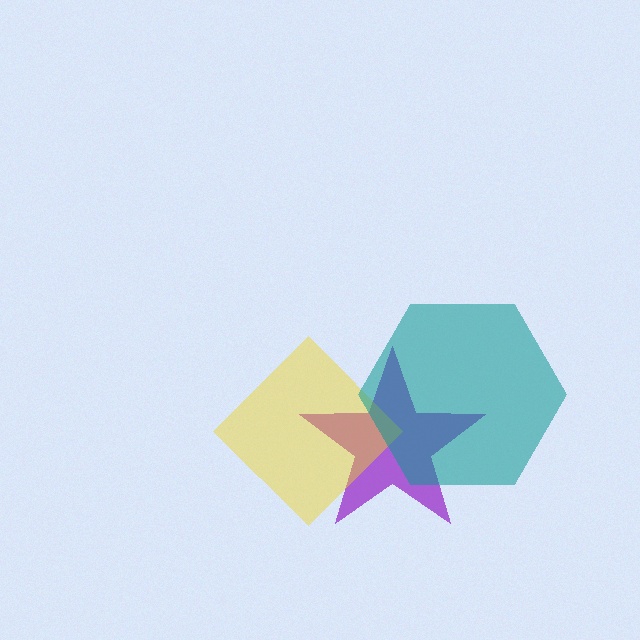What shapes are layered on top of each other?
The layered shapes are: a purple star, a yellow diamond, a teal hexagon.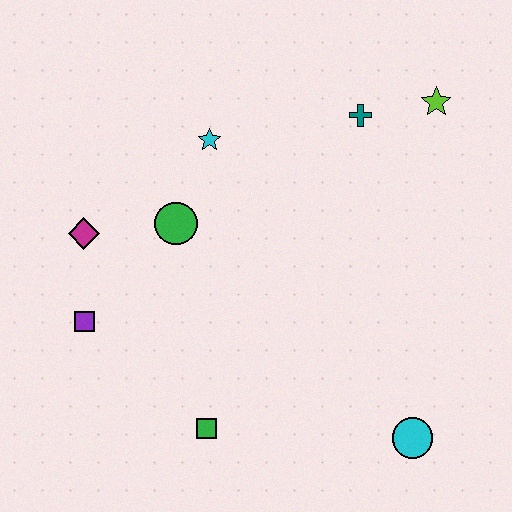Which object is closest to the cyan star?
The green circle is closest to the cyan star.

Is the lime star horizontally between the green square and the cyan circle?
No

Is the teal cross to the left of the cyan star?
No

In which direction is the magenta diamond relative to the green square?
The magenta diamond is above the green square.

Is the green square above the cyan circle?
Yes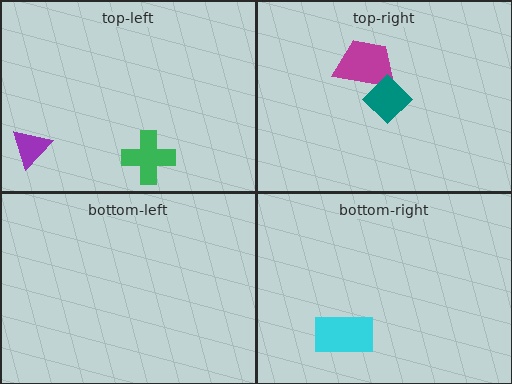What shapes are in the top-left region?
The purple triangle, the green cross.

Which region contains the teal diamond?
The top-right region.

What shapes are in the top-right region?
The magenta trapezoid, the teal diamond.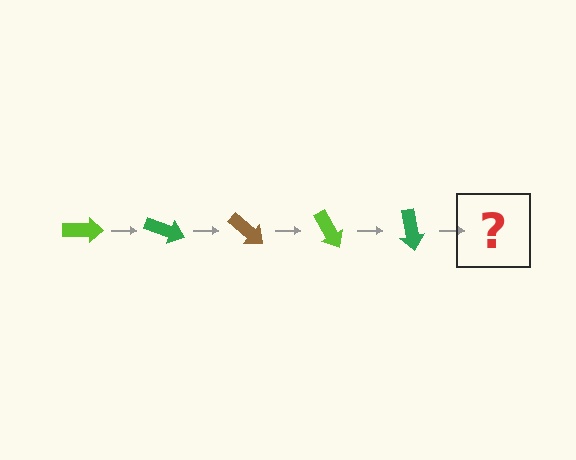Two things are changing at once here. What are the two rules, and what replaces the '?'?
The two rules are that it rotates 20 degrees each step and the color cycles through lime, green, and brown. The '?' should be a brown arrow, rotated 100 degrees from the start.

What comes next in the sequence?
The next element should be a brown arrow, rotated 100 degrees from the start.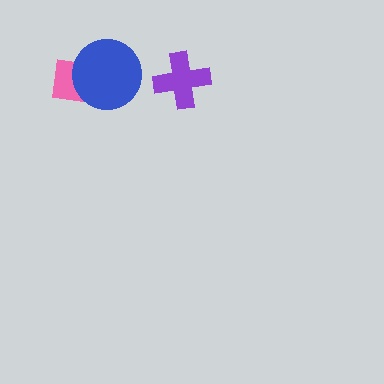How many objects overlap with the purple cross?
0 objects overlap with the purple cross.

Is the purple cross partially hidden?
No, no other shape covers it.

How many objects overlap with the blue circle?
1 object overlaps with the blue circle.